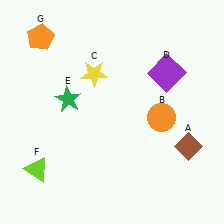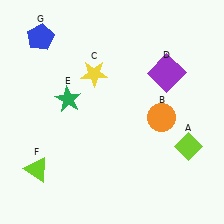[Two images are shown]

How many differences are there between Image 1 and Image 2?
There are 2 differences between the two images.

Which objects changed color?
A changed from brown to lime. G changed from orange to blue.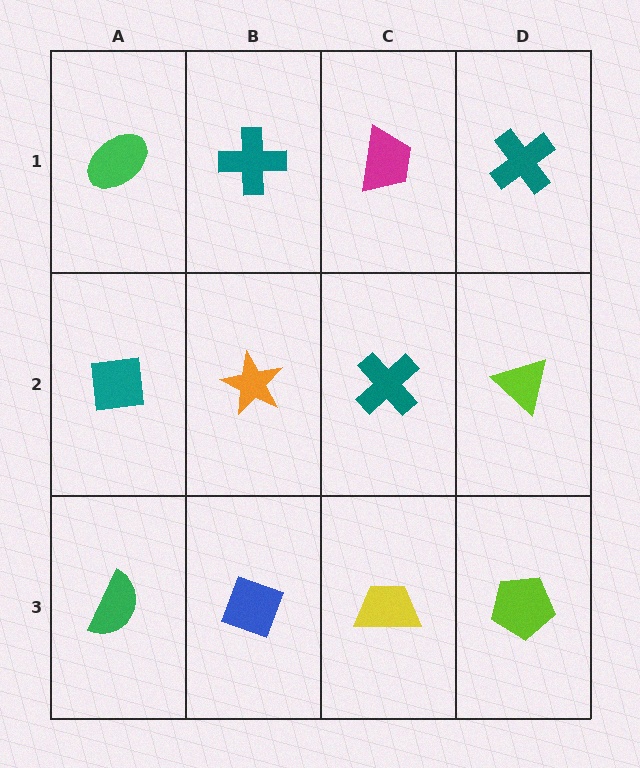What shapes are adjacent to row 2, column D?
A teal cross (row 1, column D), a lime pentagon (row 3, column D), a teal cross (row 2, column C).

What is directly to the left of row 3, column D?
A yellow trapezoid.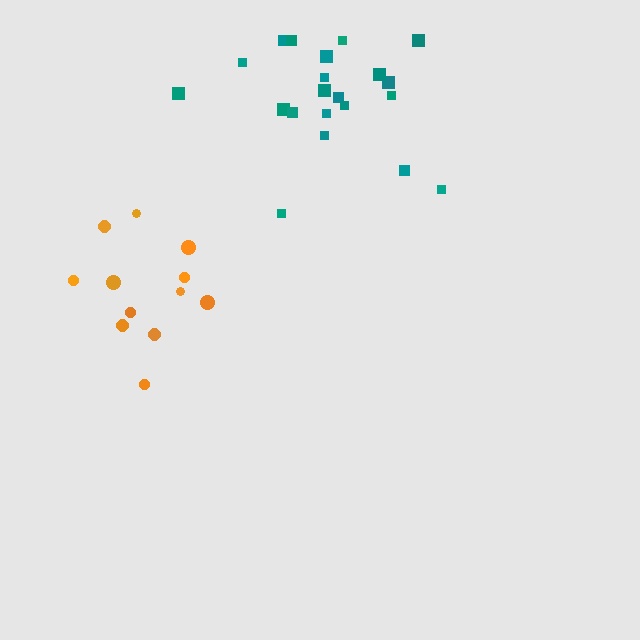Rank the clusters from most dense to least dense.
teal, orange.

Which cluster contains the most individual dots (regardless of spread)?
Teal (21).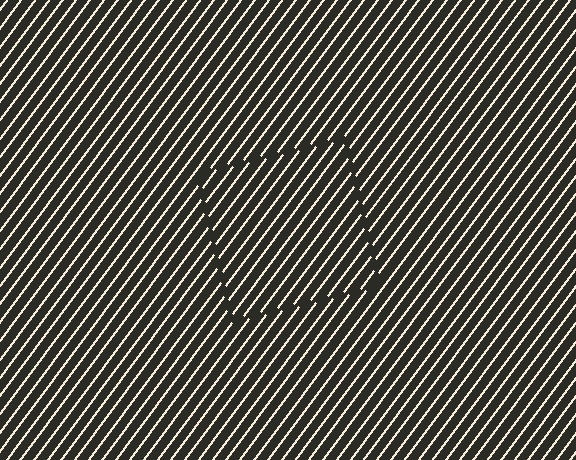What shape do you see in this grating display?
An illusory square. The interior of the shape contains the same grating, shifted by half a period — the contour is defined by the phase discontinuity where line-ends from the inner and outer gratings abut.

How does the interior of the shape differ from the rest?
The interior of the shape contains the same grating, shifted by half a period — the contour is defined by the phase discontinuity where line-ends from the inner and outer gratings abut.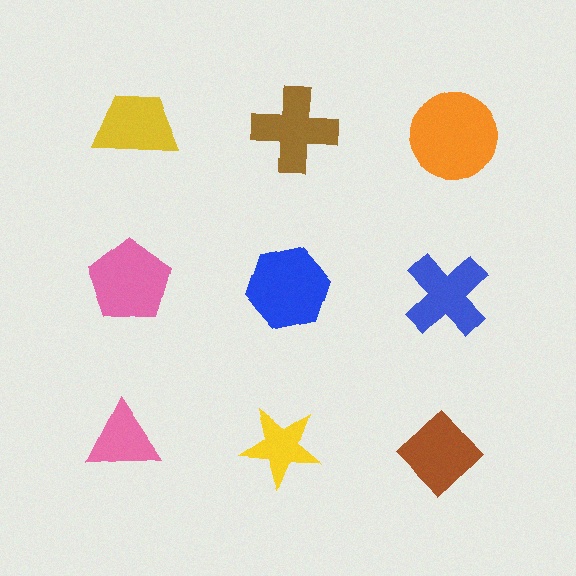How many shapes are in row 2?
3 shapes.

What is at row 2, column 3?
A blue cross.